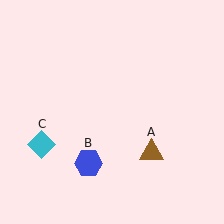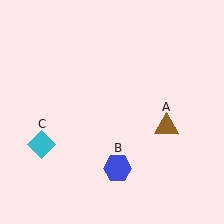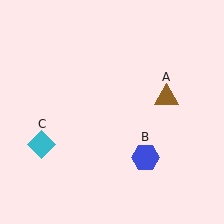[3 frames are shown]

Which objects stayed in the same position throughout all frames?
Cyan diamond (object C) remained stationary.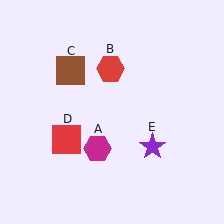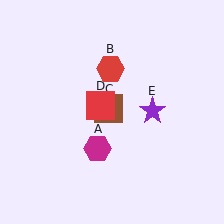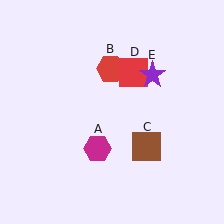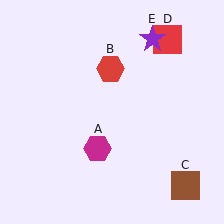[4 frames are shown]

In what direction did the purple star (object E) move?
The purple star (object E) moved up.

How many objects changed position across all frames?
3 objects changed position: brown square (object C), red square (object D), purple star (object E).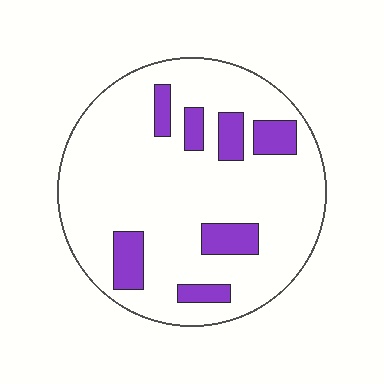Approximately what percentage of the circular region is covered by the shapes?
Approximately 15%.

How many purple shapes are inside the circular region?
7.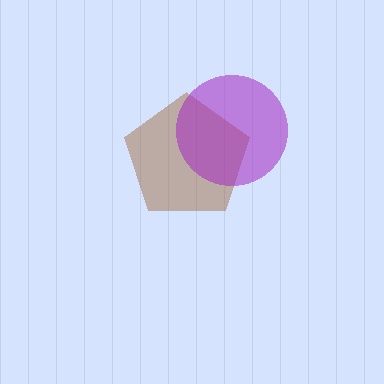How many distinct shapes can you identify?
There are 2 distinct shapes: a brown pentagon, a purple circle.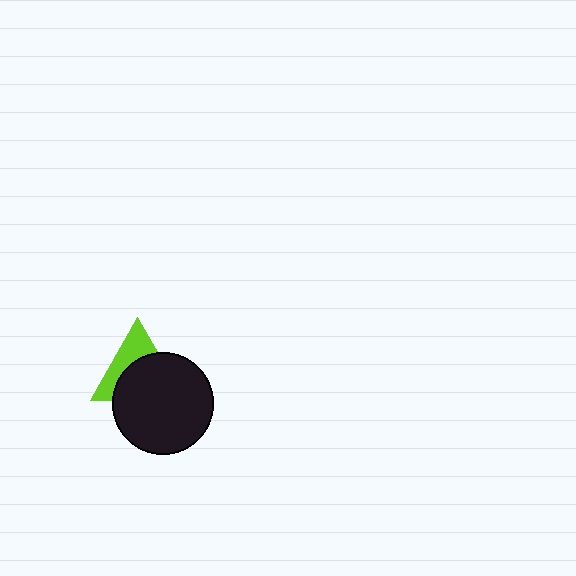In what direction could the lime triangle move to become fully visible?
The lime triangle could move up. That would shift it out from behind the black circle entirely.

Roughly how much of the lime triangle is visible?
A small part of it is visible (roughly 41%).